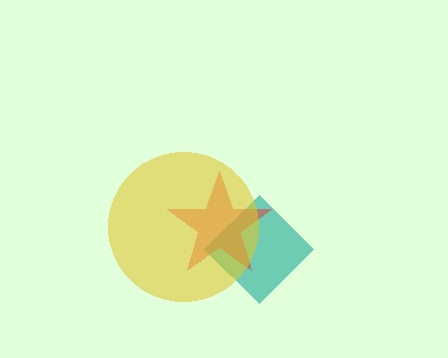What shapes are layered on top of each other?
The layered shapes are: a teal diamond, a red star, a yellow circle.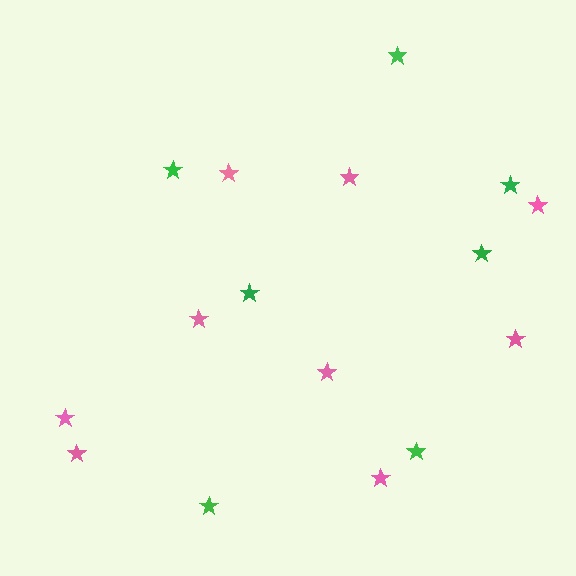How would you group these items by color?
There are 2 groups: one group of pink stars (9) and one group of green stars (7).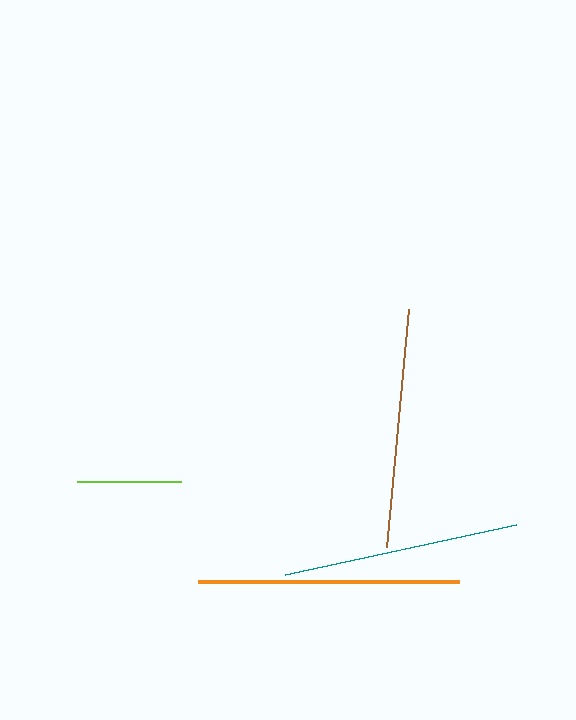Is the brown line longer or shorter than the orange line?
The orange line is longer than the brown line.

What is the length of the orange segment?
The orange segment is approximately 261 pixels long.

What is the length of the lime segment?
The lime segment is approximately 104 pixels long.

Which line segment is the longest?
The orange line is the longest at approximately 261 pixels.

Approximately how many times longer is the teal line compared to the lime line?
The teal line is approximately 2.3 times the length of the lime line.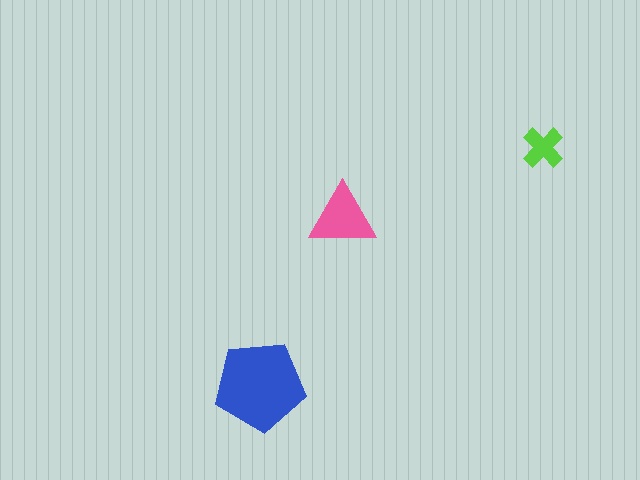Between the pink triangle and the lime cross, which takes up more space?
The pink triangle.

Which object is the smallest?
The lime cross.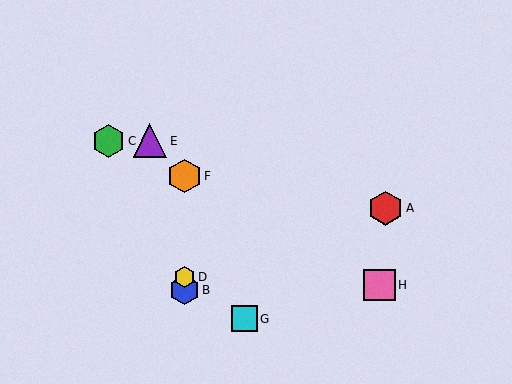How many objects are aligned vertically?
3 objects (B, D, F) are aligned vertically.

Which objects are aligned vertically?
Objects B, D, F are aligned vertically.